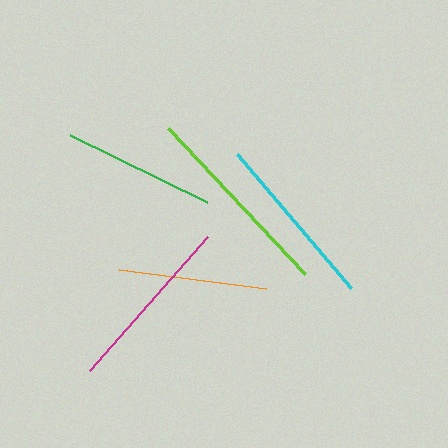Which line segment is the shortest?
The orange line is the shortest at approximately 149 pixels.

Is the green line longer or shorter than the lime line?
The lime line is longer than the green line.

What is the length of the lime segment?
The lime segment is approximately 201 pixels long.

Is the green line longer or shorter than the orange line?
The green line is longer than the orange line.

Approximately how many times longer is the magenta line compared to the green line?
The magenta line is approximately 1.2 times the length of the green line.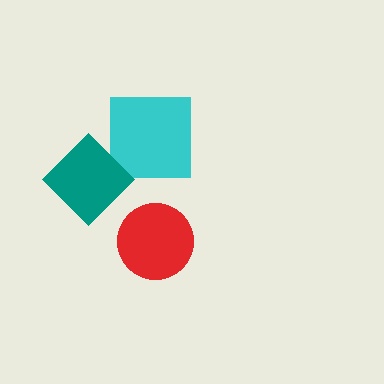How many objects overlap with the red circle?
0 objects overlap with the red circle.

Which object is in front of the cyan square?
The teal diamond is in front of the cyan square.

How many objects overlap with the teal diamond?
1 object overlaps with the teal diamond.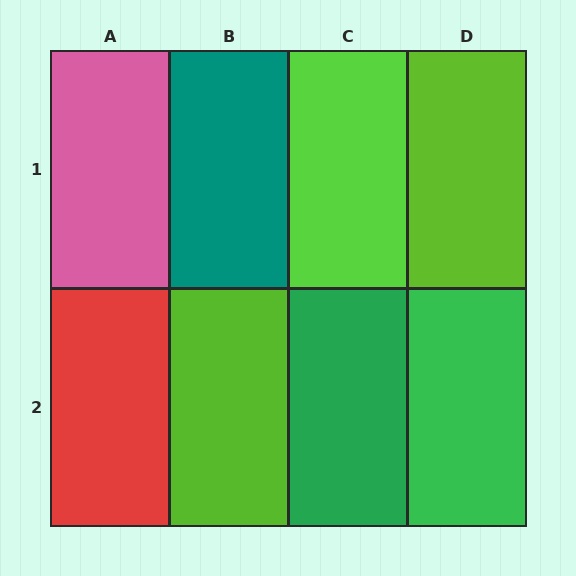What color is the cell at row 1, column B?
Teal.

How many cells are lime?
3 cells are lime.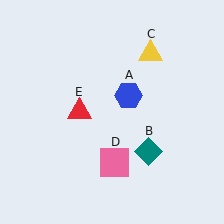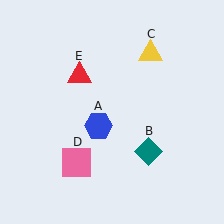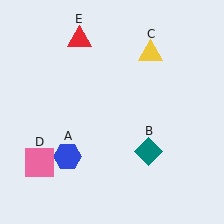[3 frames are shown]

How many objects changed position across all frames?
3 objects changed position: blue hexagon (object A), pink square (object D), red triangle (object E).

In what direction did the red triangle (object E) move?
The red triangle (object E) moved up.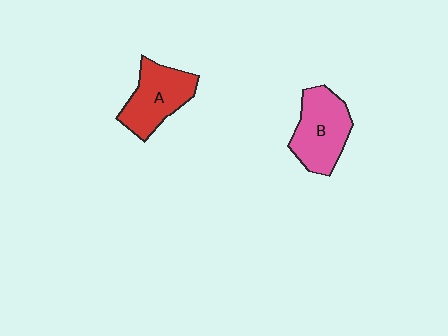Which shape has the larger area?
Shape B (pink).